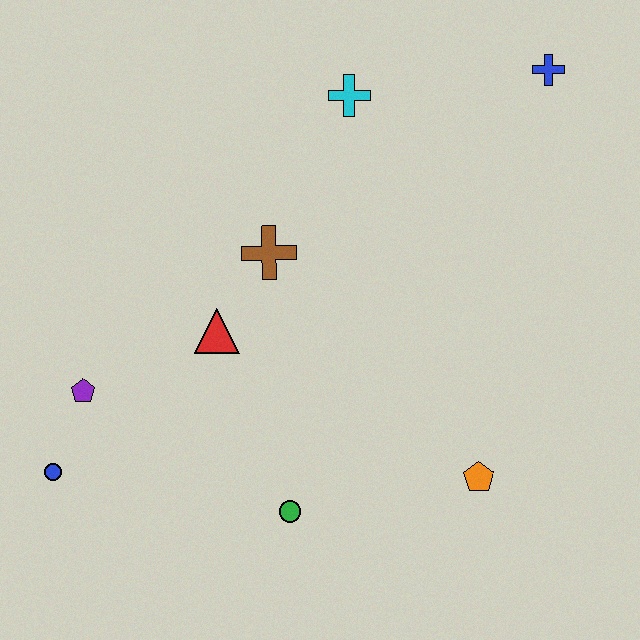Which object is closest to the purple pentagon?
The blue circle is closest to the purple pentagon.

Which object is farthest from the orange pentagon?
The blue circle is farthest from the orange pentagon.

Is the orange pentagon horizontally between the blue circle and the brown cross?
No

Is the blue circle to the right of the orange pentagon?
No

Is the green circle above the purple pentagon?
No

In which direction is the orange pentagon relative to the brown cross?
The orange pentagon is below the brown cross.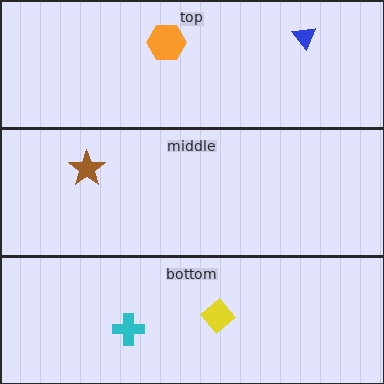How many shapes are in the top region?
2.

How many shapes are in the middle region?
1.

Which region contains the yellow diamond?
The bottom region.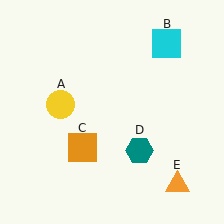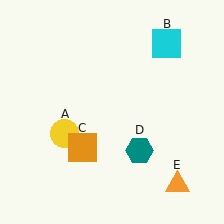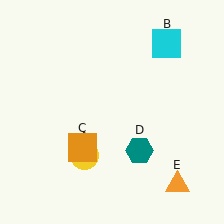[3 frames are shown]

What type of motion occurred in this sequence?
The yellow circle (object A) rotated counterclockwise around the center of the scene.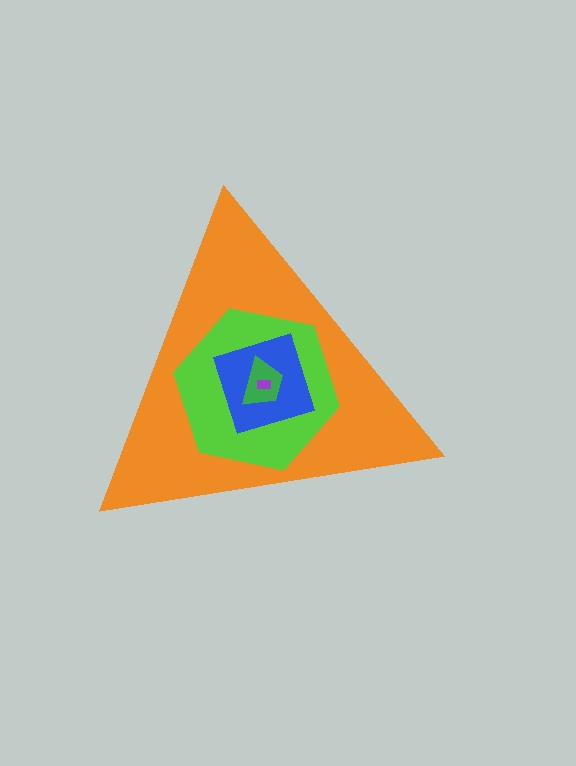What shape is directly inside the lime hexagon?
The blue square.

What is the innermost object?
The purple rectangle.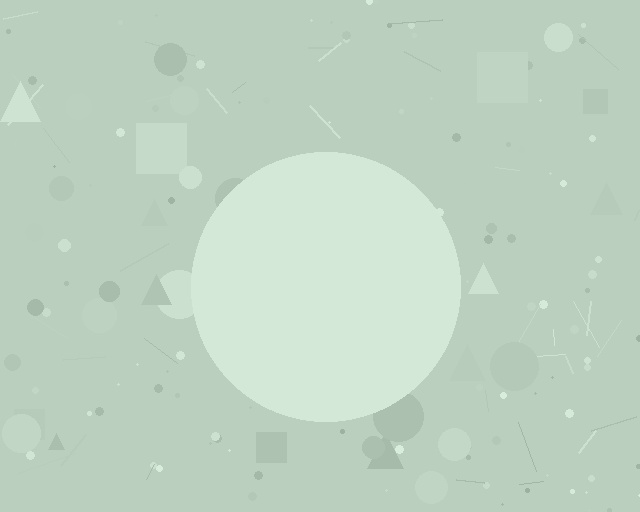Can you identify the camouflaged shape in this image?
The camouflaged shape is a circle.